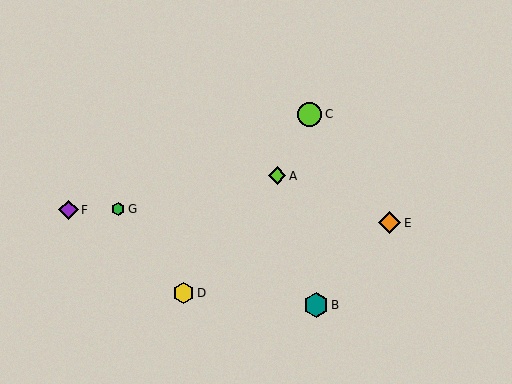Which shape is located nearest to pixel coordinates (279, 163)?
The lime diamond (labeled A) at (277, 176) is nearest to that location.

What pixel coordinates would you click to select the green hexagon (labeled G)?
Click at (118, 209) to select the green hexagon G.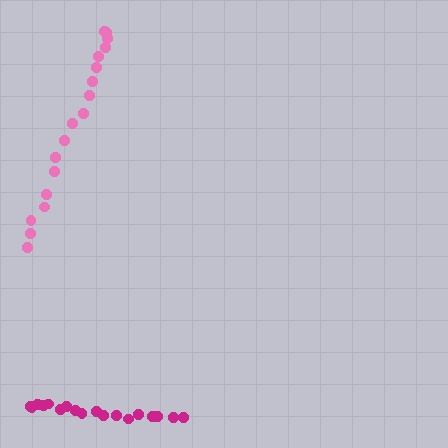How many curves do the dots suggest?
There are 2 distinct paths.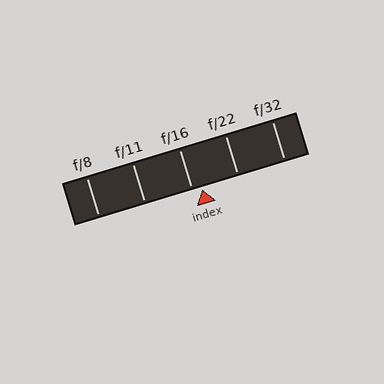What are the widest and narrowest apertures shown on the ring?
The widest aperture shown is f/8 and the narrowest is f/32.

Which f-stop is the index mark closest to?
The index mark is closest to f/16.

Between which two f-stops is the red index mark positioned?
The index mark is between f/16 and f/22.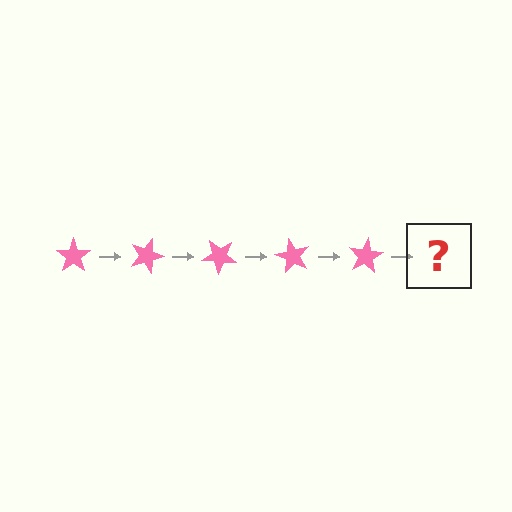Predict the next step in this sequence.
The next step is a pink star rotated 100 degrees.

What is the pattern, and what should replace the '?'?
The pattern is that the star rotates 20 degrees each step. The '?' should be a pink star rotated 100 degrees.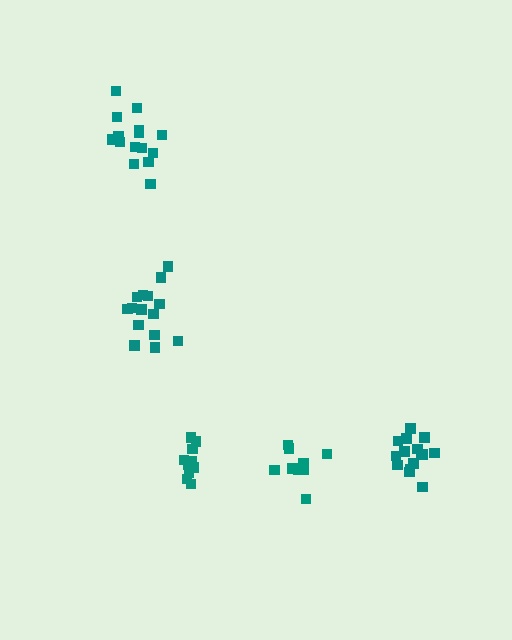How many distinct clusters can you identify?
There are 5 distinct clusters.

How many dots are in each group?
Group 1: 15 dots, Group 2: 15 dots, Group 3: 10 dots, Group 4: 10 dots, Group 5: 15 dots (65 total).